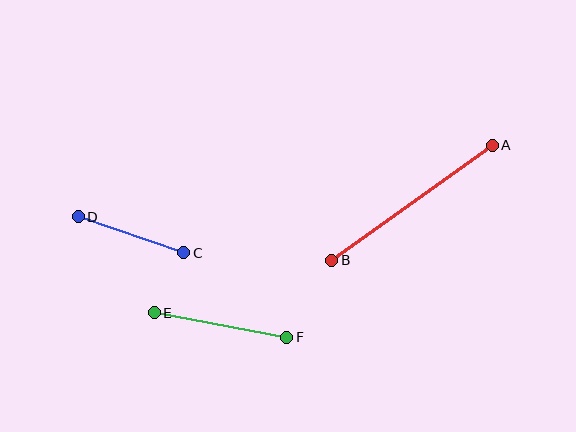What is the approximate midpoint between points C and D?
The midpoint is at approximately (131, 235) pixels.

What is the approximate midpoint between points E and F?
The midpoint is at approximately (220, 325) pixels.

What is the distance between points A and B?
The distance is approximately 197 pixels.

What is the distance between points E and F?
The distance is approximately 135 pixels.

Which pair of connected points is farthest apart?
Points A and B are farthest apart.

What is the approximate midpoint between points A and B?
The midpoint is at approximately (412, 203) pixels.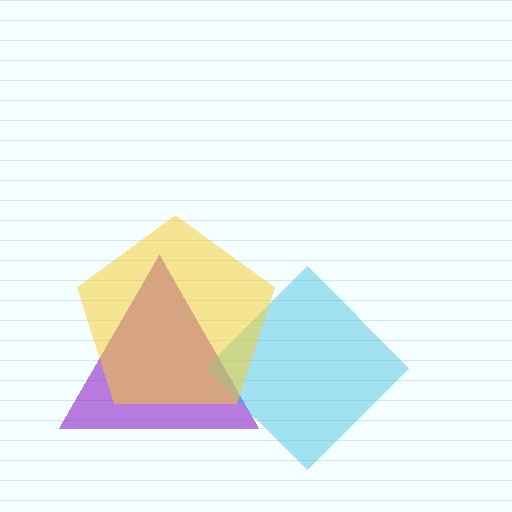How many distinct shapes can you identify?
There are 3 distinct shapes: a purple triangle, a cyan diamond, a yellow pentagon.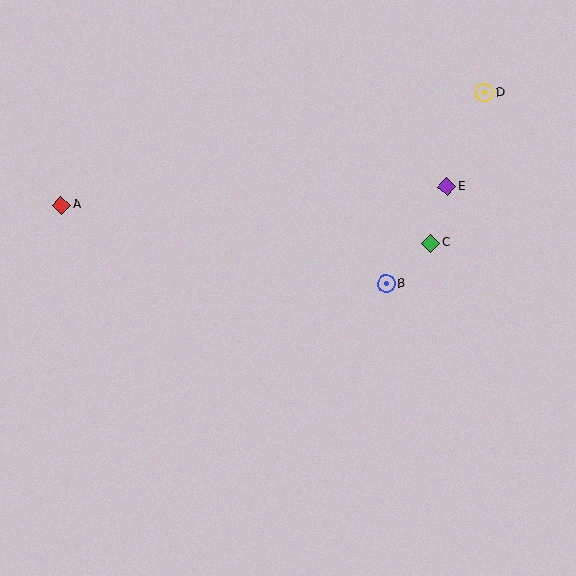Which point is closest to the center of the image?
Point B at (386, 284) is closest to the center.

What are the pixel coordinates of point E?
Point E is at (447, 187).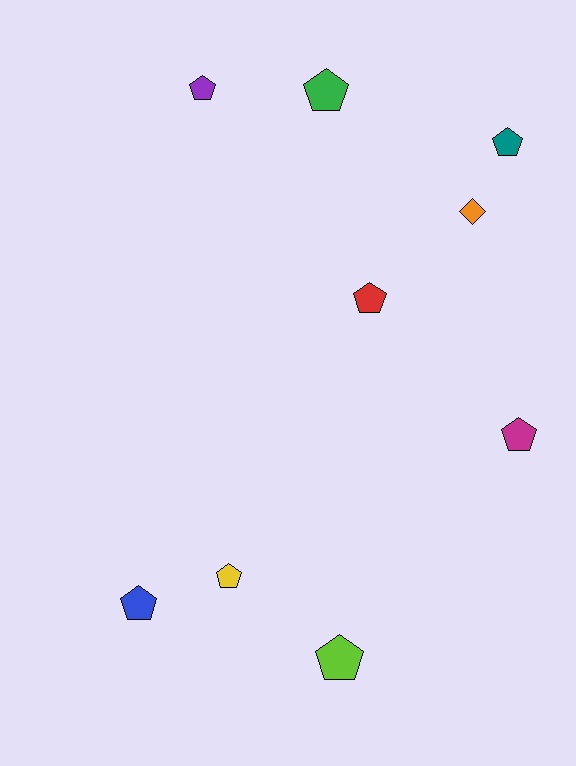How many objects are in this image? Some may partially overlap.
There are 9 objects.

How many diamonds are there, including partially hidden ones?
There is 1 diamond.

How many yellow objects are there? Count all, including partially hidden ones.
There is 1 yellow object.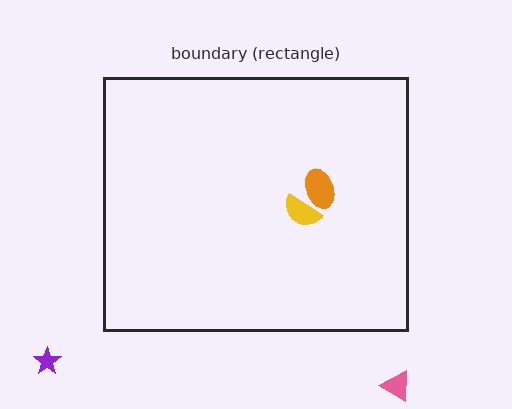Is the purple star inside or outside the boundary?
Outside.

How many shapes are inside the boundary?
2 inside, 2 outside.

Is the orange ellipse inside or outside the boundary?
Inside.